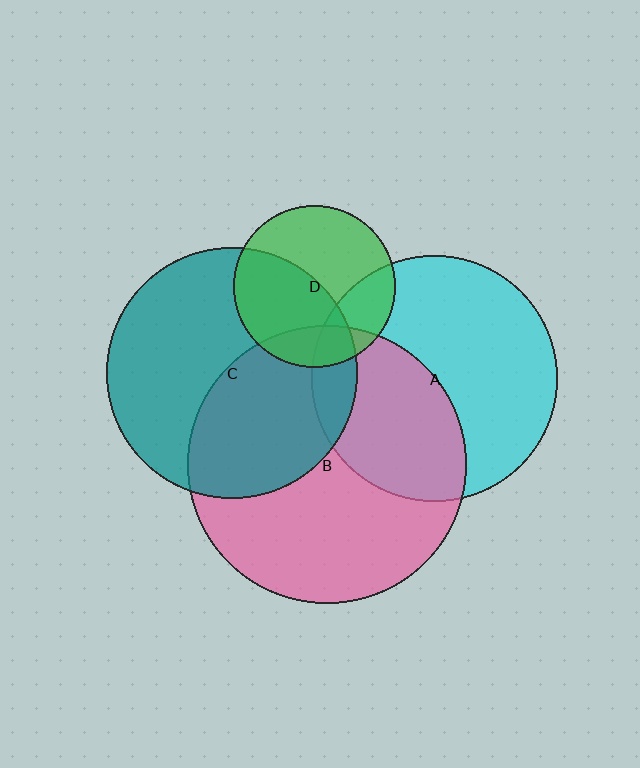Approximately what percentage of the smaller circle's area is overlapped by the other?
Approximately 45%.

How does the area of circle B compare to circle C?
Approximately 1.2 times.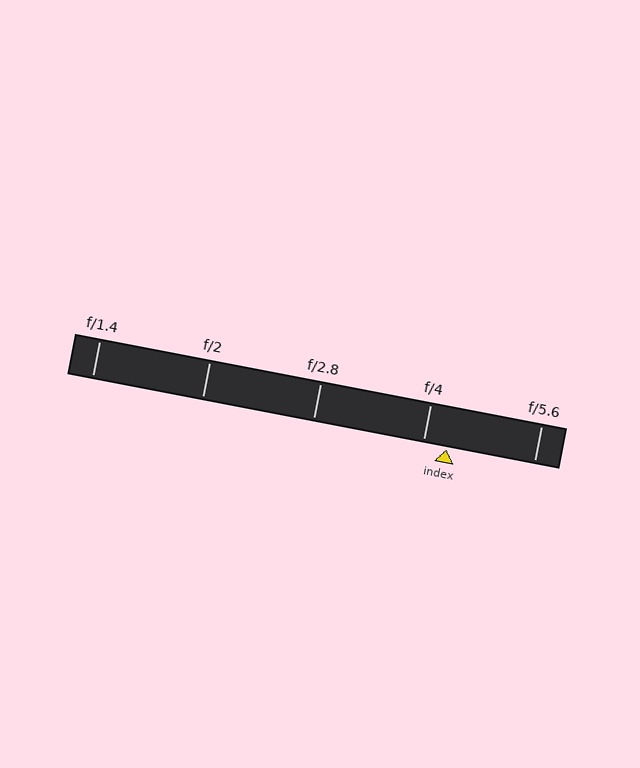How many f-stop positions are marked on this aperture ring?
There are 5 f-stop positions marked.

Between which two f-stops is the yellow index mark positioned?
The index mark is between f/4 and f/5.6.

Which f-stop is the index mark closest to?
The index mark is closest to f/4.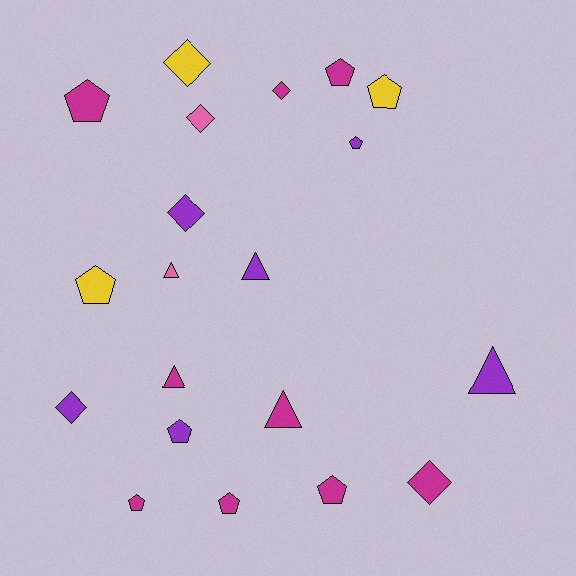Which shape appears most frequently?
Pentagon, with 9 objects.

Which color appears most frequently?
Magenta, with 9 objects.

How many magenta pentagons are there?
There are 5 magenta pentagons.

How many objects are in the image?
There are 20 objects.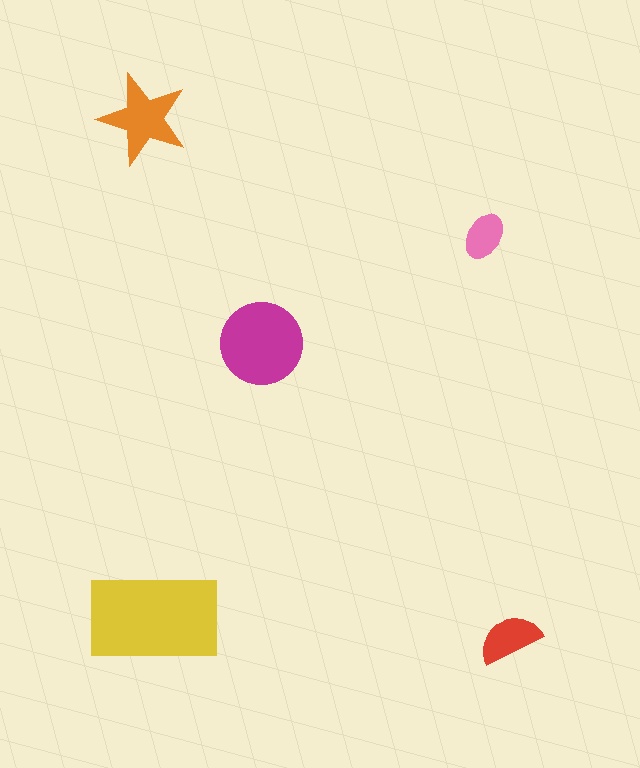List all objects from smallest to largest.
The pink ellipse, the red semicircle, the orange star, the magenta circle, the yellow rectangle.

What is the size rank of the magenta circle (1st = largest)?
2nd.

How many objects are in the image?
There are 5 objects in the image.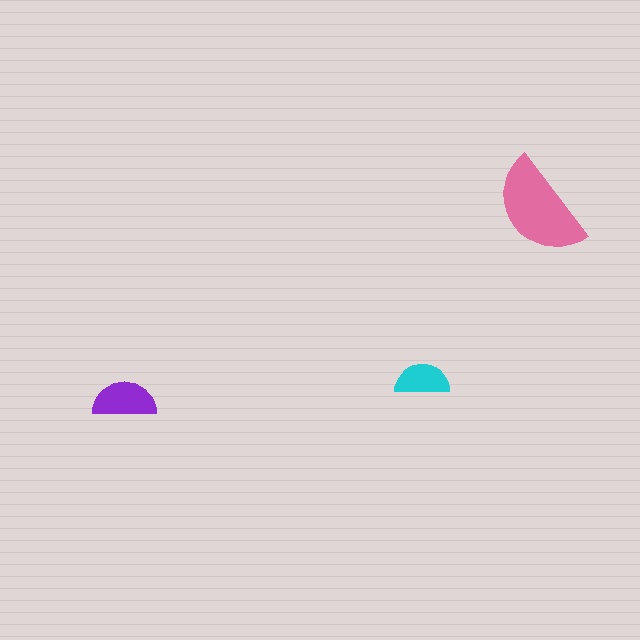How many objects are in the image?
There are 3 objects in the image.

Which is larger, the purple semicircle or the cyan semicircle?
The purple one.